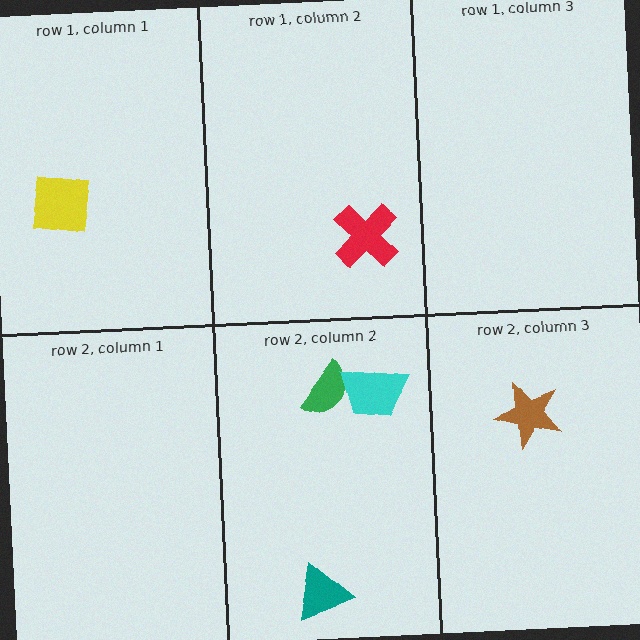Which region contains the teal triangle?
The row 2, column 2 region.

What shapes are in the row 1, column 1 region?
The yellow square.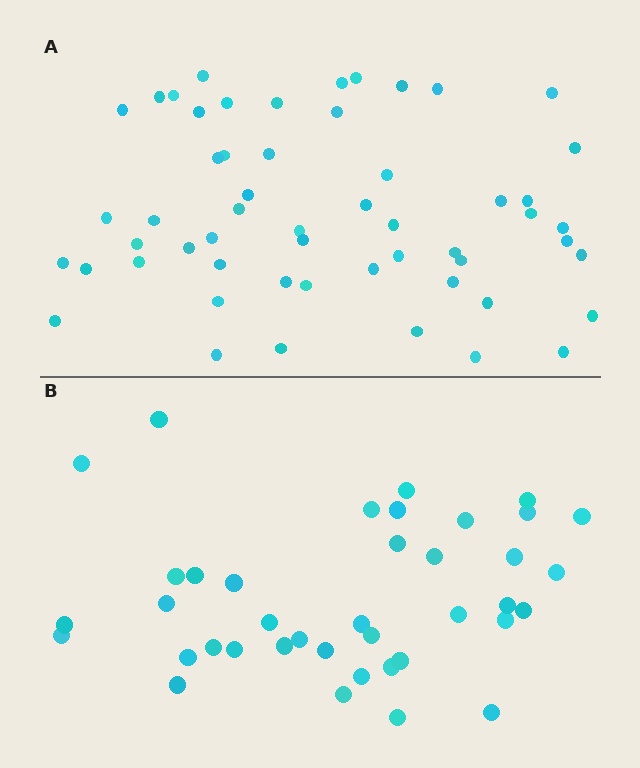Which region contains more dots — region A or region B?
Region A (the top region) has more dots.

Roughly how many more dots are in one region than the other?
Region A has approximately 15 more dots than region B.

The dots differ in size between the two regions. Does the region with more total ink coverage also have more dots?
No. Region B has more total ink coverage because its dots are larger, but region A actually contains more individual dots. Total area can be misleading — the number of items is what matters here.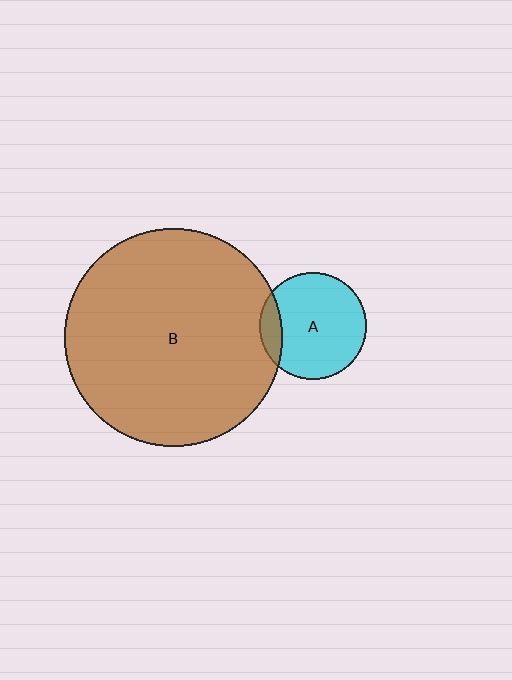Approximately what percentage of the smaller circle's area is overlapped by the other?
Approximately 15%.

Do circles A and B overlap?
Yes.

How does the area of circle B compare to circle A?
Approximately 4.1 times.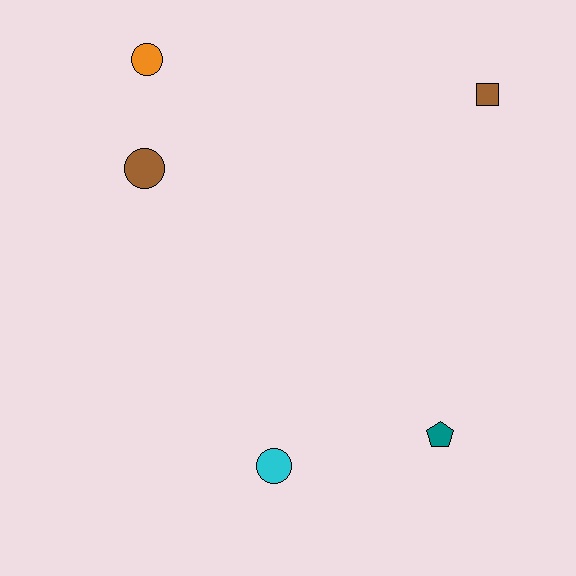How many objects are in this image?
There are 5 objects.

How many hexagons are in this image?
There are no hexagons.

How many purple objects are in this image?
There are no purple objects.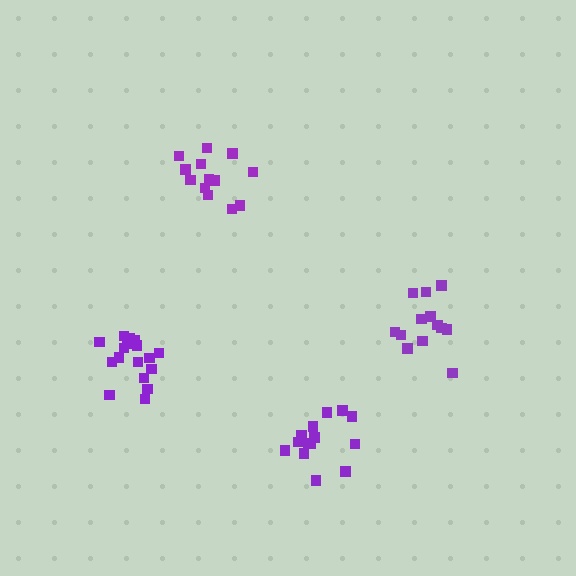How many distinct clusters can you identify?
There are 4 distinct clusters.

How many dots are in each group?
Group 1: 14 dots, Group 2: 13 dots, Group 3: 17 dots, Group 4: 13 dots (57 total).